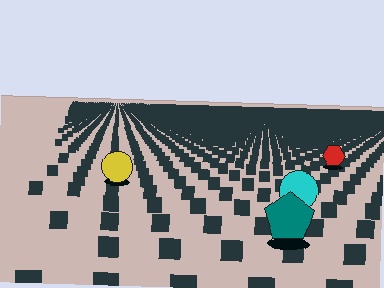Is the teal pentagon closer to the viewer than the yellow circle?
Yes. The teal pentagon is closer — you can tell from the texture gradient: the ground texture is coarser near it.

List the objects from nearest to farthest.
From nearest to farthest: the teal pentagon, the cyan circle, the yellow circle, the red hexagon.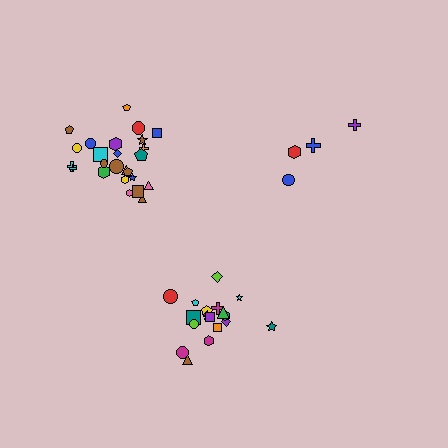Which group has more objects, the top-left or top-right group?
The top-left group.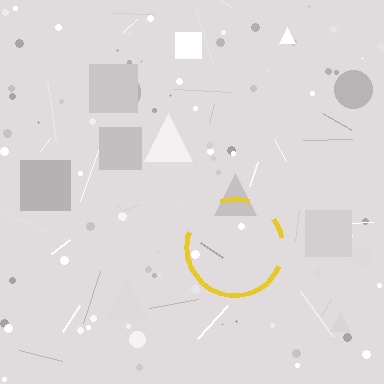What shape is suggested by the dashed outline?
The dashed outline suggests a circle.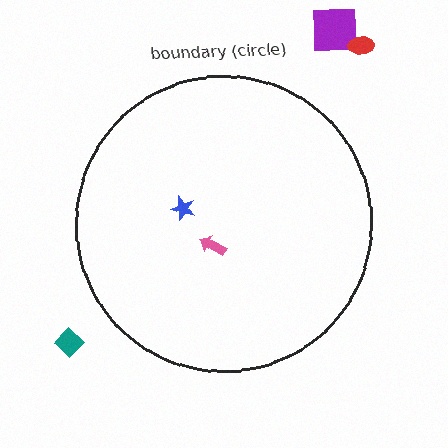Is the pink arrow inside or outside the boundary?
Inside.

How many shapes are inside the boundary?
2 inside, 3 outside.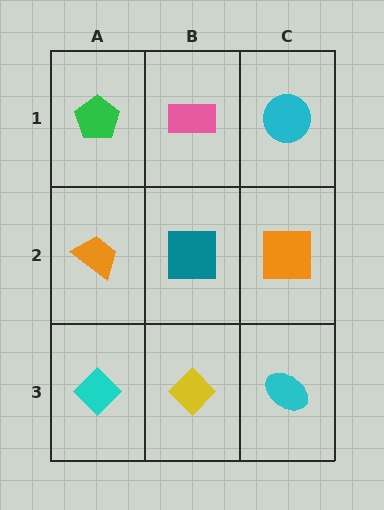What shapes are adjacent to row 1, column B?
A teal square (row 2, column B), a green pentagon (row 1, column A), a cyan circle (row 1, column C).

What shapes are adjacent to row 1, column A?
An orange trapezoid (row 2, column A), a pink rectangle (row 1, column B).